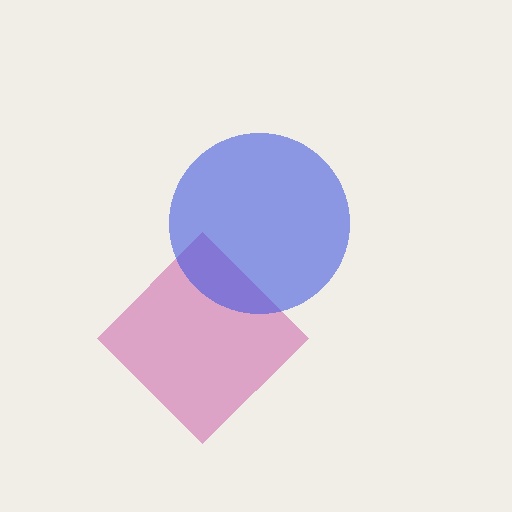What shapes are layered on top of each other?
The layered shapes are: a magenta diamond, a blue circle.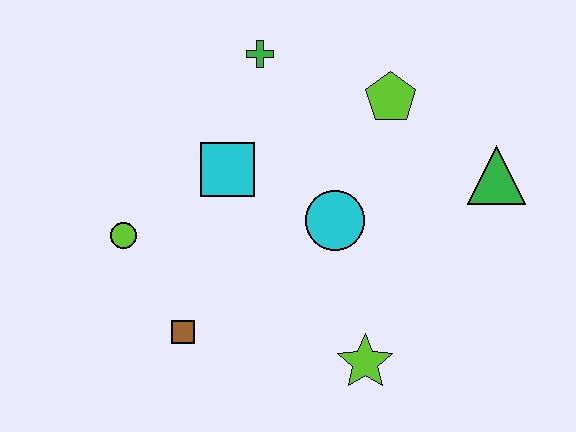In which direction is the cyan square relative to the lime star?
The cyan square is above the lime star.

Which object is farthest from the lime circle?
The green triangle is farthest from the lime circle.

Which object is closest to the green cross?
The cyan square is closest to the green cross.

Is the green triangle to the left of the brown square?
No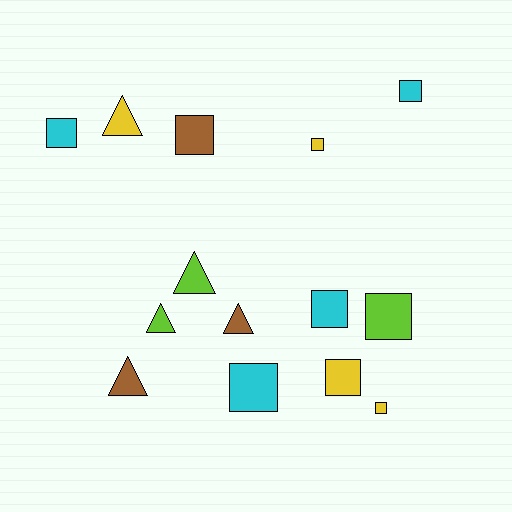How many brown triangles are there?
There are 2 brown triangles.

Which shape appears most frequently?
Square, with 9 objects.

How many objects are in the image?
There are 14 objects.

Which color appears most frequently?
Yellow, with 4 objects.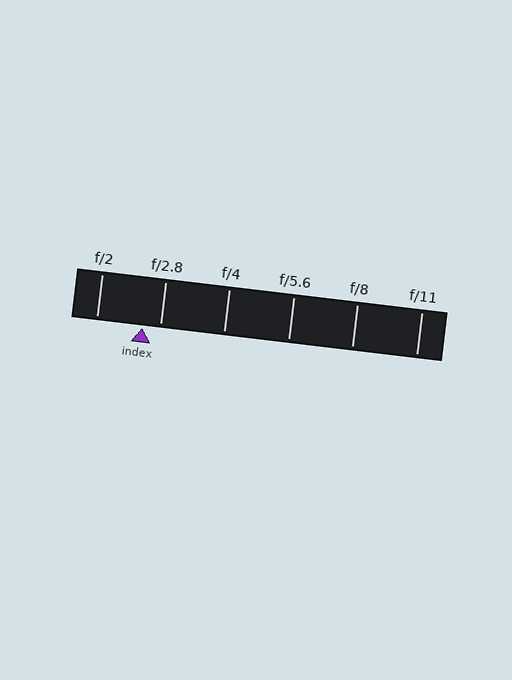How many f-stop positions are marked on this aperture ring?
There are 6 f-stop positions marked.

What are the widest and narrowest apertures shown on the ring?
The widest aperture shown is f/2 and the narrowest is f/11.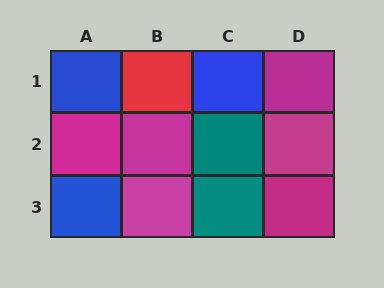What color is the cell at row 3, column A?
Blue.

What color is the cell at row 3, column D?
Magenta.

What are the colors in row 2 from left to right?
Magenta, magenta, teal, magenta.